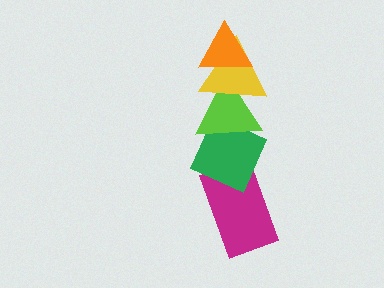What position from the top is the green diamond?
The green diamond is 4th from the top.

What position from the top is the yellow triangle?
The yellow triangle is 2nd from the top.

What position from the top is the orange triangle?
The orange triangle is 1st from the top.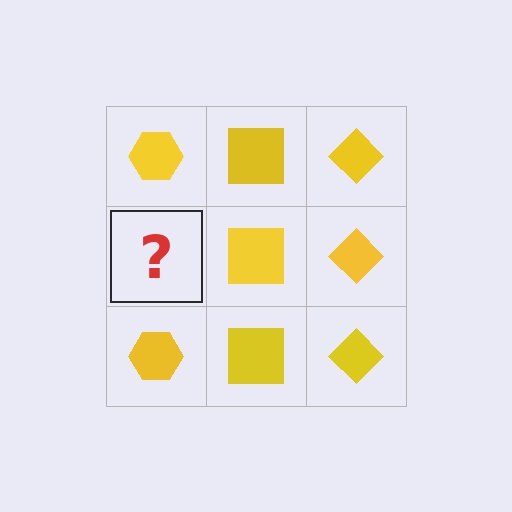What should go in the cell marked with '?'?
The missing cell should contain a yellow hexagon.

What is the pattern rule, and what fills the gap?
The rule is that each column has a consistent shape. The gap should be filled with a yellow hexagon.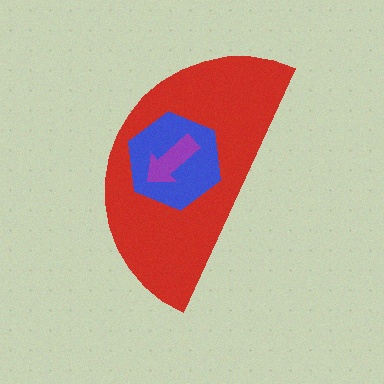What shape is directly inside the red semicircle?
The blue hexagon.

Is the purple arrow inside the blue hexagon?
Yes.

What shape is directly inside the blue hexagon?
The purple arrow.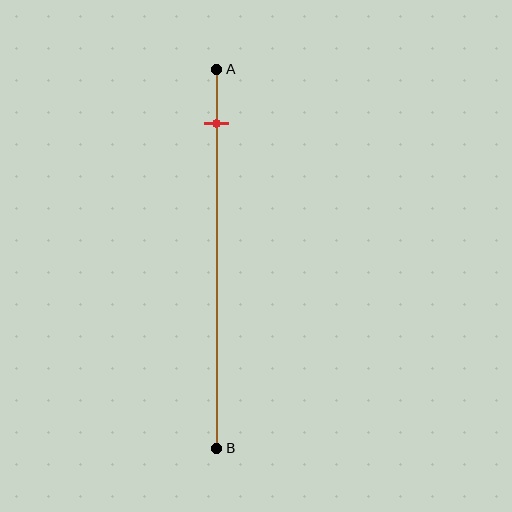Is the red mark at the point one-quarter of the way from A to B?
No, the mark is at about 15% from A, not at the 25% one-quarter point.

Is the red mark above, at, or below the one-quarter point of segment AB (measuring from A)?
The red mark is above the one-quarter point of segment AB.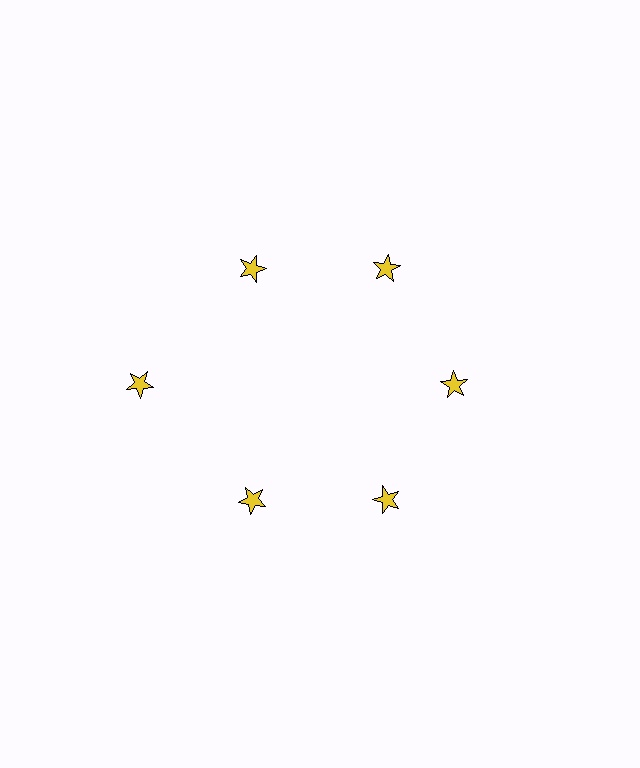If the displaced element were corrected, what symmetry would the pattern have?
It would have 6-fold rotational symmetry — the pattern would map onto itself every 60 degrees.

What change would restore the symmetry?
The symmetry would be restored by moving it inward, back onto the ring so that all 6 stars sit at equal angles and equal distance from the center.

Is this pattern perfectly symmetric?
No. The 6 yellow stars are arranged in a ring, but one element near the 9 o'clock position is pushed outward from the center, breaking the 6-fold rotational symmetry.